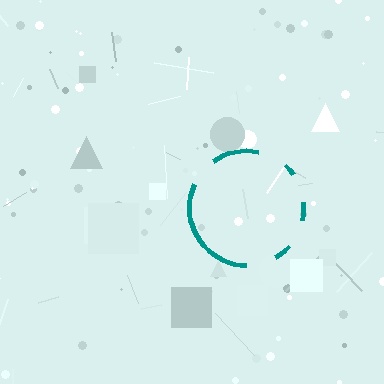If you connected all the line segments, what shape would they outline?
They would outline a circle.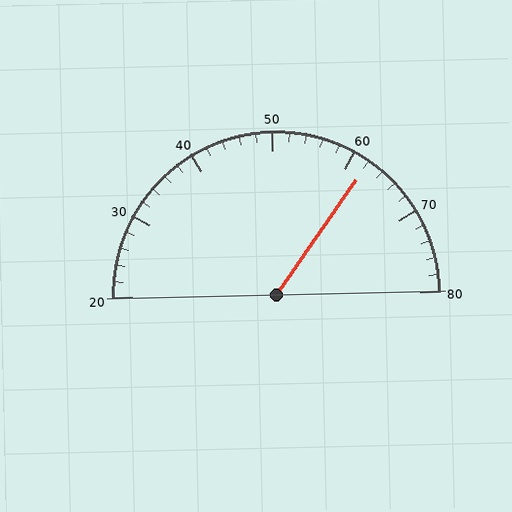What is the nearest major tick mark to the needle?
The nearest major tick mark is 60.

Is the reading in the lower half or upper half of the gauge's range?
The reading is in the upper half of the range (20 to 80).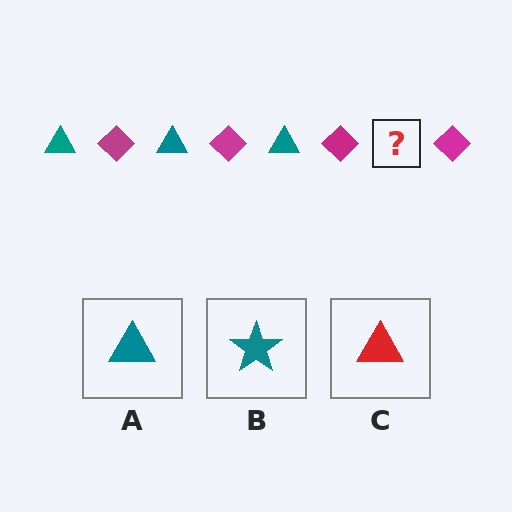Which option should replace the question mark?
Option A.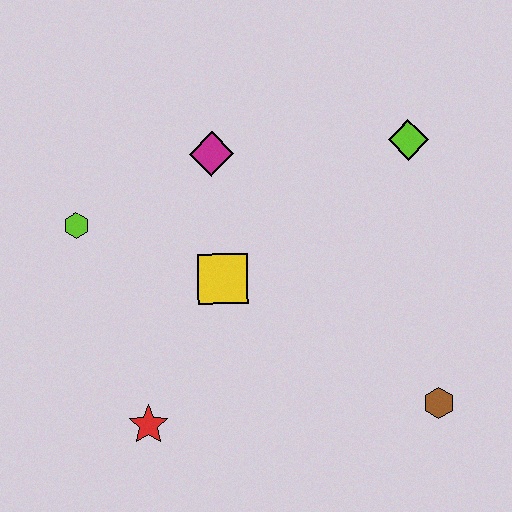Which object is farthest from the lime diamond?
The red star is farthest from the lime diamond.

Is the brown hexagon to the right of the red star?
Yes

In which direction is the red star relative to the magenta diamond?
The red star is below the magenta diamond.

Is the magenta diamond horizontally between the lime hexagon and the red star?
No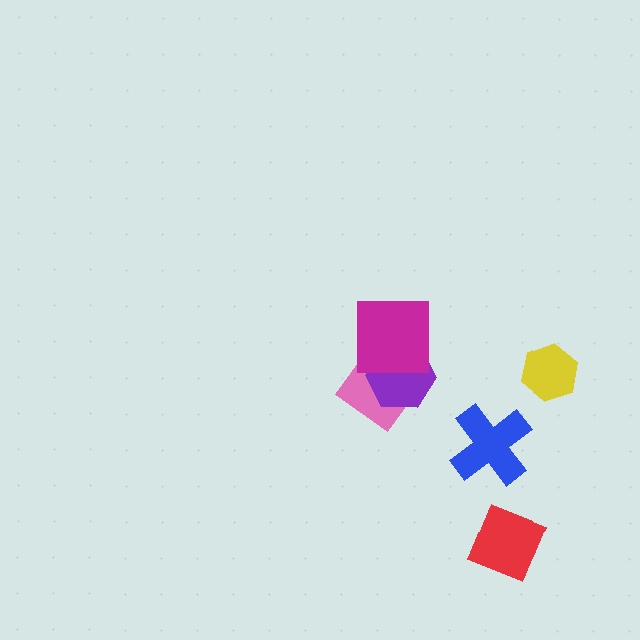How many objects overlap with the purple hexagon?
2 objects overlap with the purple hexagon.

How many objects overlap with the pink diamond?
2 objects overlap with the pink diamond.